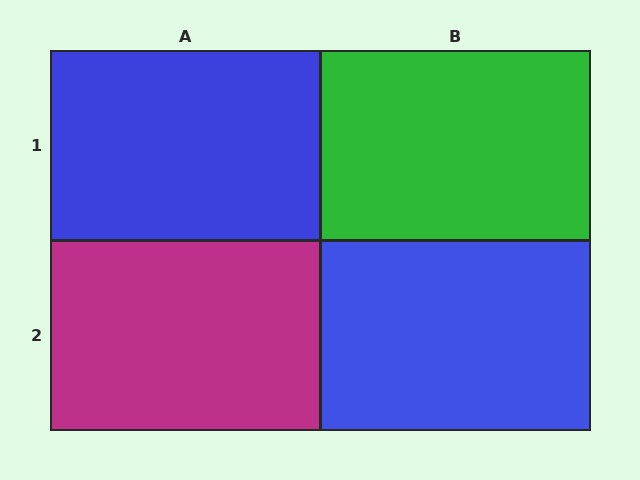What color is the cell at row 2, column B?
Blue.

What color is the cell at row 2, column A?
Magenta.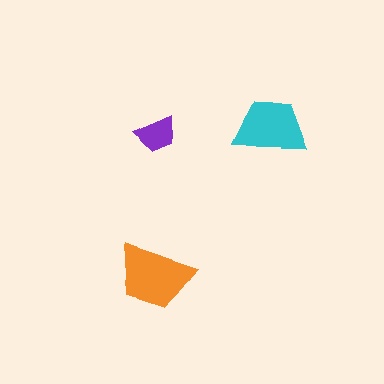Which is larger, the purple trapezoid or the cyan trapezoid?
The cyan one.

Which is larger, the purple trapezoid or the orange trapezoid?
The orange one.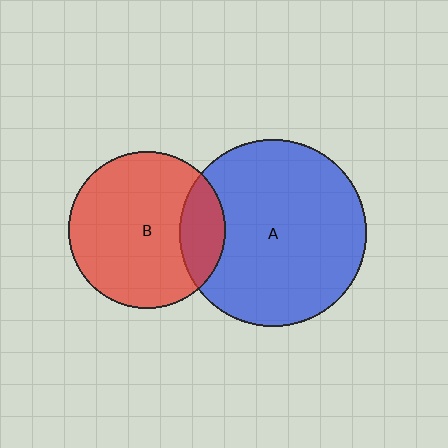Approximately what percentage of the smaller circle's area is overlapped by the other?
Approximately 20%.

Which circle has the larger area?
Circle A (blue).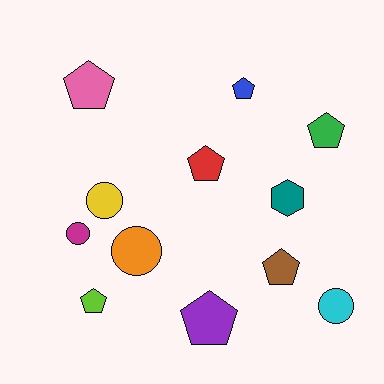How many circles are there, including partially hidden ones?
There are 4 circles.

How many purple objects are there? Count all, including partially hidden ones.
There is 1 purple object.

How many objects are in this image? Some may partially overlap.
There are 12 objects.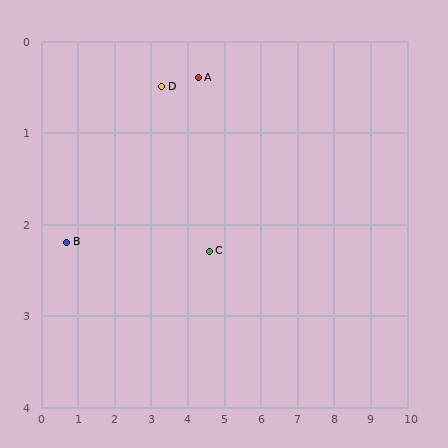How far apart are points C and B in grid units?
Points C and B are about 3.9 grid units apart.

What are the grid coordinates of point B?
Point B is at approximately (0.7, 2.2).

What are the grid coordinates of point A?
Point A is at approximately (4.3, 0.4).